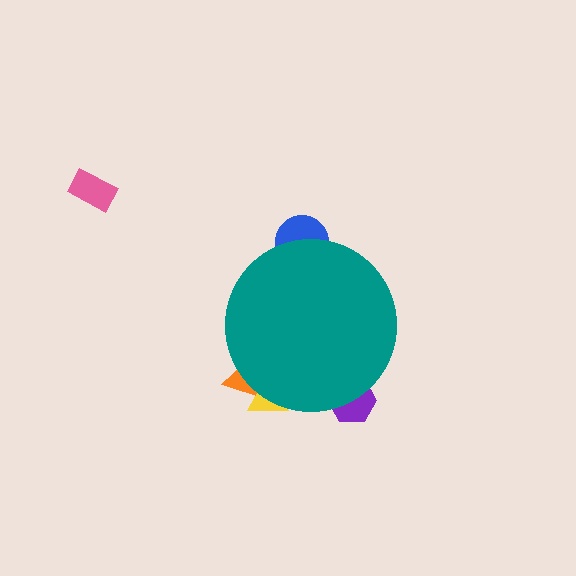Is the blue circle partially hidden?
Yes, the blue circle is partially hidden behind the teal circle.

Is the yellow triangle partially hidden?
Yes, the yellow triangle is partially hidden behind the teal circle.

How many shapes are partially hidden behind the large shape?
4 shapes are partially hidden.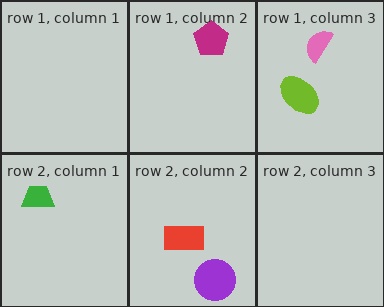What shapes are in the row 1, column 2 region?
The magenta pentagon.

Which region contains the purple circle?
The row 2, column 2 region.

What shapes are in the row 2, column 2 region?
The purple circle, the red rectangle.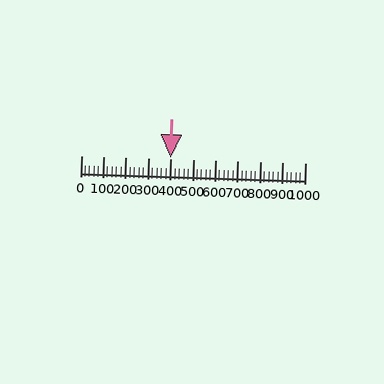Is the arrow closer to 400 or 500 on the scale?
The arrow is closer to 400.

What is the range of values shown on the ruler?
The ruler shows values from 0 to 1000.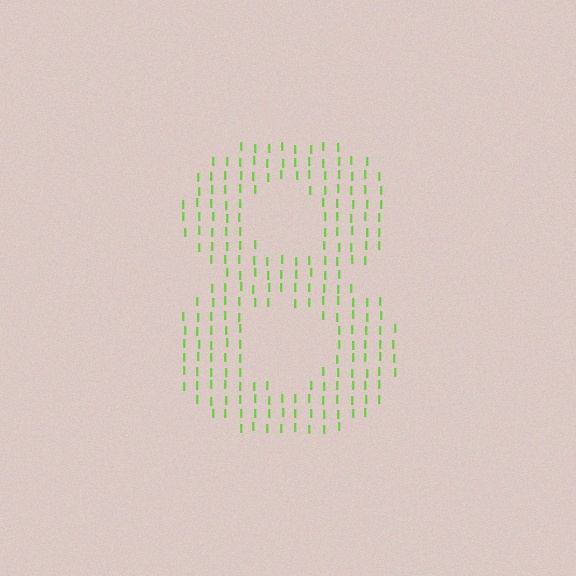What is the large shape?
The large shape is the digit 8.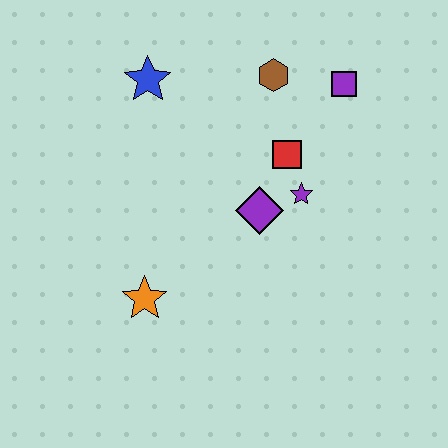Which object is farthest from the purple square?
The orange star is farthest from the purple square.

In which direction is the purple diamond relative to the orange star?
The purple diamond is to the right of the orange star.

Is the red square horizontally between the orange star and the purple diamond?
No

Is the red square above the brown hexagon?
No